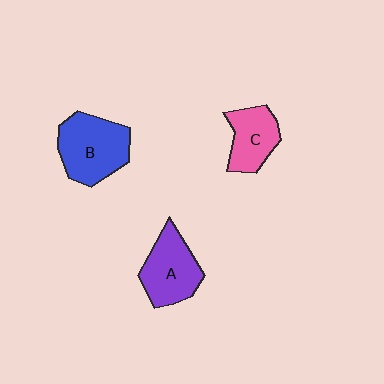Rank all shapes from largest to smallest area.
From largest to smallest: B (blue), A (purple), C (pink).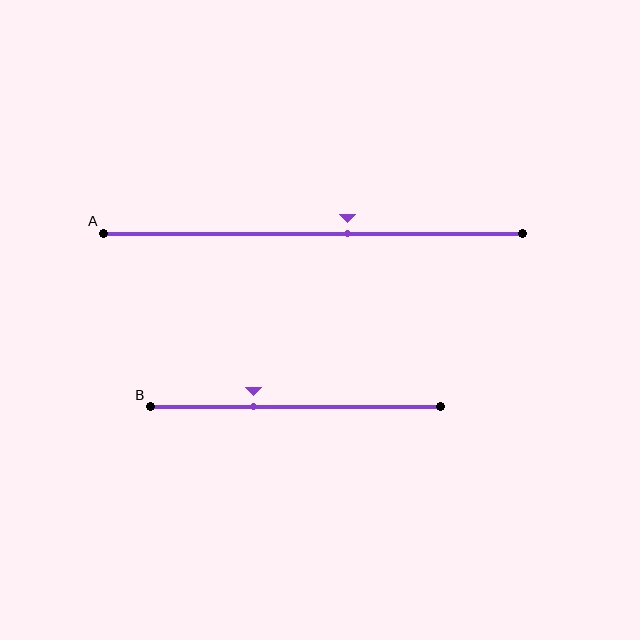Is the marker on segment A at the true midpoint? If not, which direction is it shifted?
No, the marker on segment A is shifted to the right by about 8% of the segment length.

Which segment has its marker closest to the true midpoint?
Segment A has its marker closest to the true midpoint.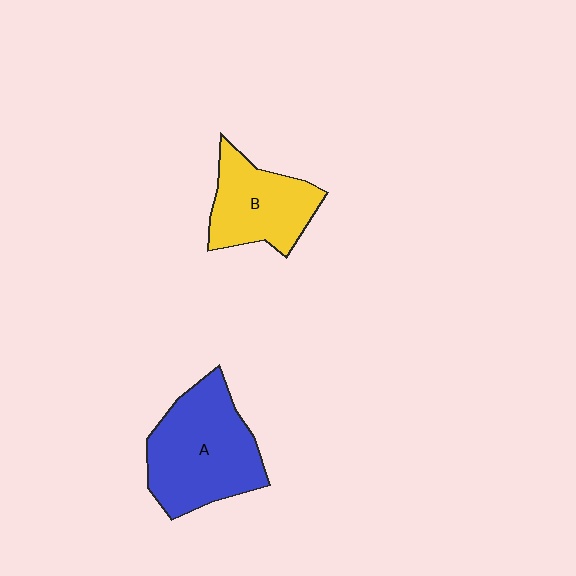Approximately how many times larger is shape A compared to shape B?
Approximately 1.4 times.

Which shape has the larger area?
Shape A (blue).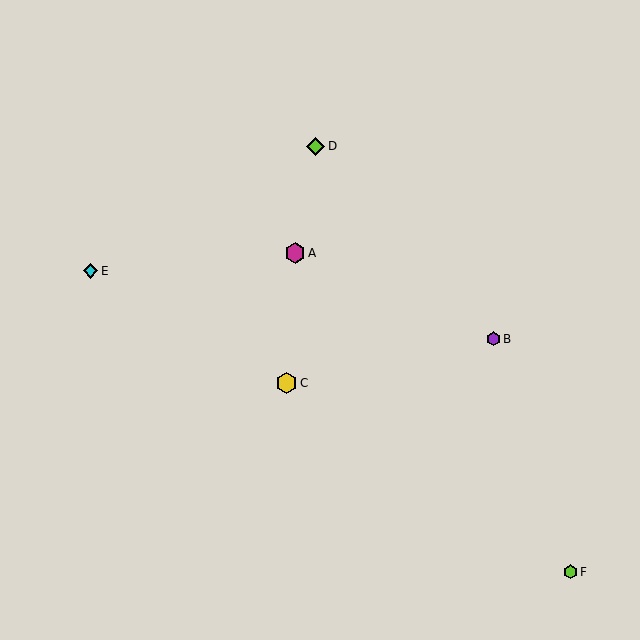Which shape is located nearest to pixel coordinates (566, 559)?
The lime hexagon (labeled F) at (570, 572) is nearest to that location.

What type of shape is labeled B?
Shape B is a purple hexagon.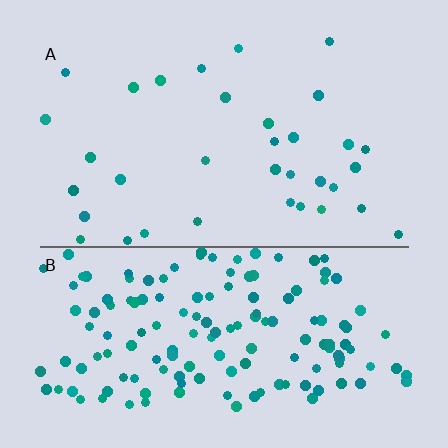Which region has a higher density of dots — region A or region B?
B (the bottom).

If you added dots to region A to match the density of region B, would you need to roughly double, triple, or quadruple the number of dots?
Approximately quadruple.